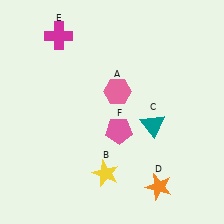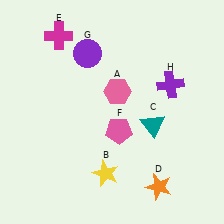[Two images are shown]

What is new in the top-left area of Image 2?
A purple circle (G) was added in the top-left area of Image 2.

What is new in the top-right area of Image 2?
A purple cross (H) was added in the top-right area of Image 2.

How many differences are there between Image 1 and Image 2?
There are 2 differences between the two images.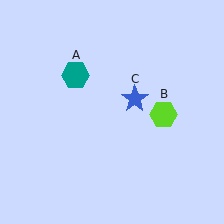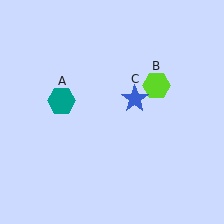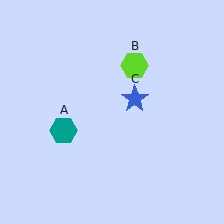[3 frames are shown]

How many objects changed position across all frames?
2 objects changed position: teal hexagon (object A), lime hexagon (object B).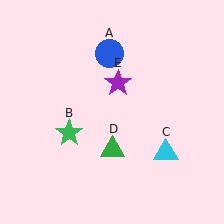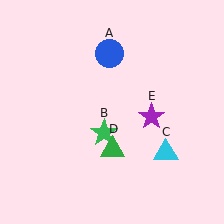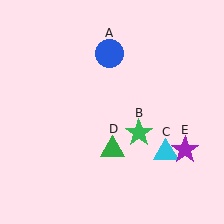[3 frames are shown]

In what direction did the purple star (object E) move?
The purple star (object E) moved down and to the right.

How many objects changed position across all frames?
2 objects changed position: green star (object B), purple star (object E).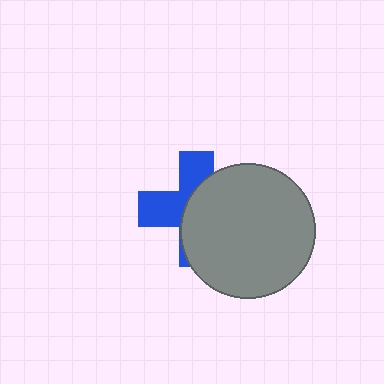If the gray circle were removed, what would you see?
You would see the complete blue cross.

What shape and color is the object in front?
The object in front is a gray circle.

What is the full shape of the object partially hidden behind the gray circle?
The partially hidden object is a blue cross.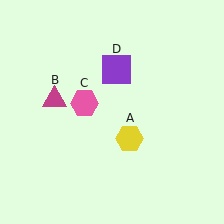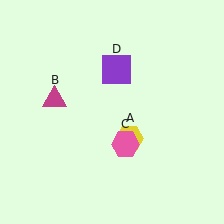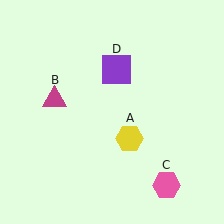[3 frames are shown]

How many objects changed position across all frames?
1 object changed position: pink hexagon (object C).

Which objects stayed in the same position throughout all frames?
Yellow hexagon (object A) and magenta triangle (object B) and purple square (object D) remained stationary.